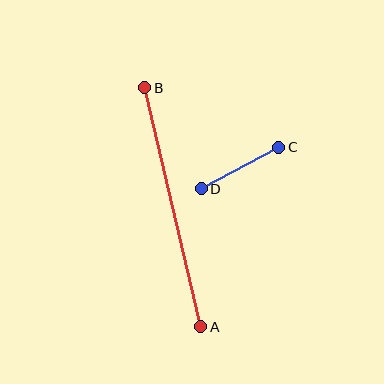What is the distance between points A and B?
The distance is approximately 245 pixels.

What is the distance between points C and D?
The distance is approximately 88 pixels.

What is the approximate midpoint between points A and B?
The midpoint is at approximately (173, 207) pixels.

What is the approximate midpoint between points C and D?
The midpoint is at approximately (240, 168) pixels.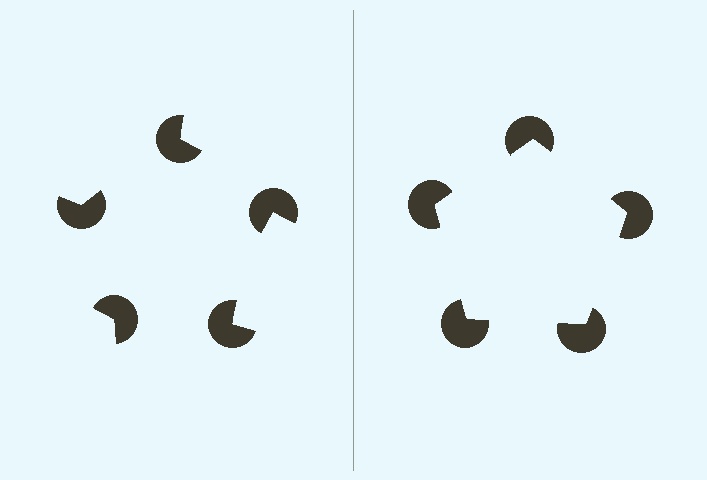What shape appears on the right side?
An illusory pentagon.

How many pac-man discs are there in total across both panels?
10 — 5 on each side.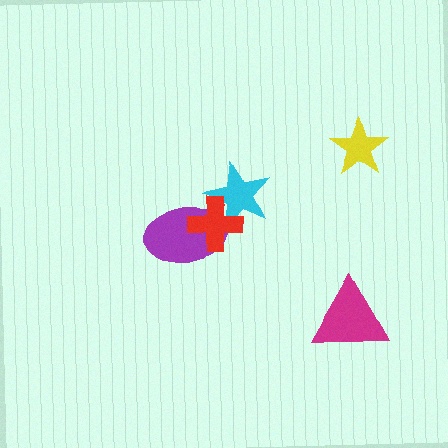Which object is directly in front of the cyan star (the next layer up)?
The purple ellipse is directly in front of the cyan star.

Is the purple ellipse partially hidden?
Yes, it is partially covered by another shape.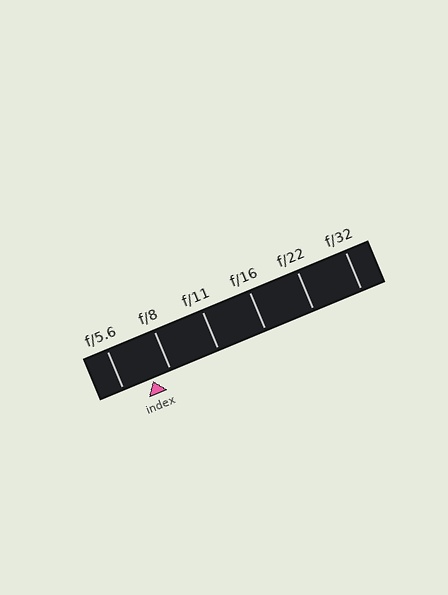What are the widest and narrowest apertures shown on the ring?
The widest aperture shown is f/5.6 and the narrowest is f/32.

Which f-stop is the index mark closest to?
The index mark is closest to f/8.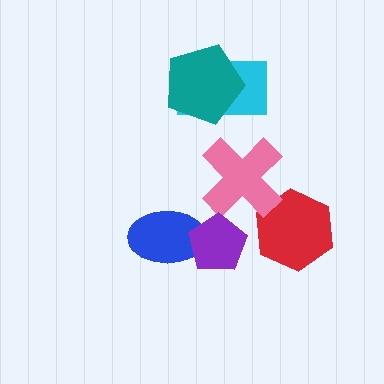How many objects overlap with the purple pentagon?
1 object overlaps with the purple pentagon.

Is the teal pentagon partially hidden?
No, no other shape covers it.